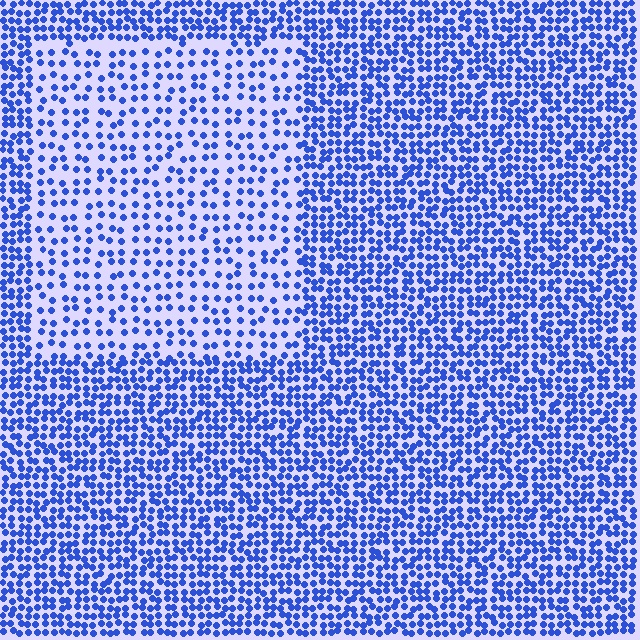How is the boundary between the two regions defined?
The boundary is defined by a change in element density (approximately 2.1x ratio). All elements are the same color, size, and shape.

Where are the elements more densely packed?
The elements are more densely packed outside the rectangle boundary.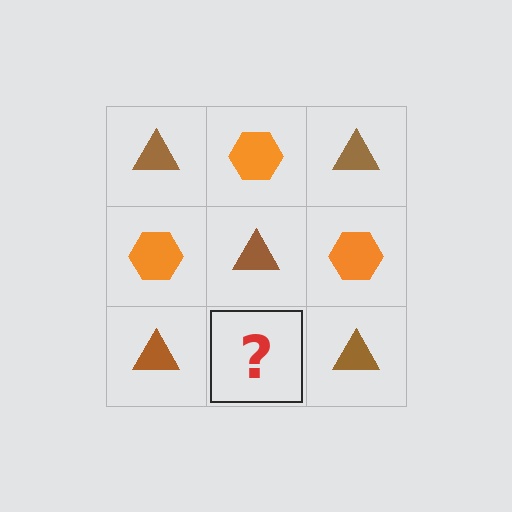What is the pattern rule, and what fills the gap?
The rule is that it alternates brown triangle and orange hexagon in a checkerboard pattern. The gap should be filled with an orange hexagon.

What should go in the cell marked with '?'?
The missing cell should contain an orange hexagon.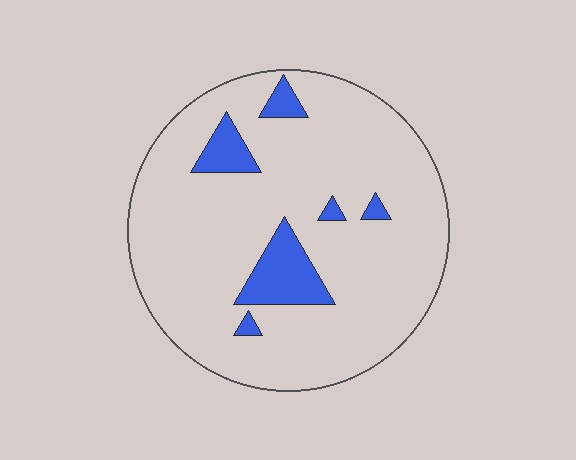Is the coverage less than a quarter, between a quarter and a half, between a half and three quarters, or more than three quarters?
Less than a quarter.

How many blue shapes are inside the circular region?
6.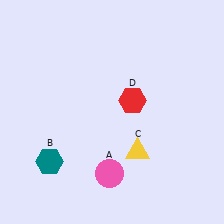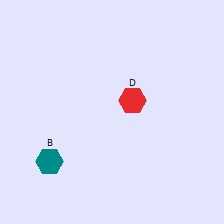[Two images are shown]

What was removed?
The pink circle (A), the yellow triangle (C) were removed in Image 2.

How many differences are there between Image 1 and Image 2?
There are 2 differences between the two images.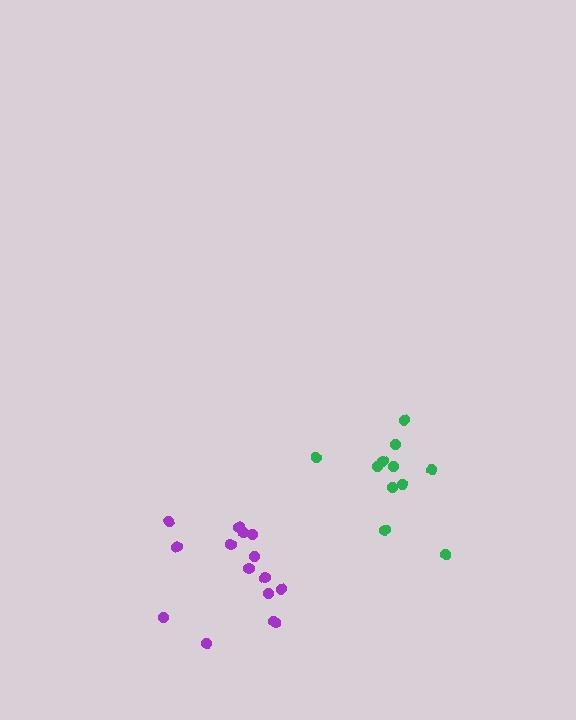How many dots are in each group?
Group 1: 11 dots, Group 2: 15 dots (26 total).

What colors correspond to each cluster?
The clusters are colored: green, purple.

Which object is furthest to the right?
The green cluster is rightmost.